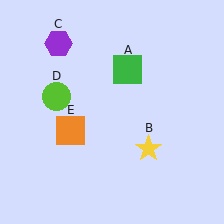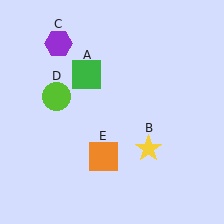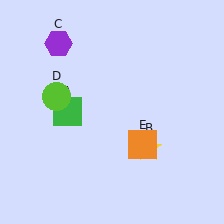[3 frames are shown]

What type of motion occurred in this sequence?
The green square (object A), orange square (object E) rotated counterclockwise around the center of the scene.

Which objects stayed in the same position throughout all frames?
Yellow star (object B) and purple hexagon (object C) and lime circle (object D) remained stationary.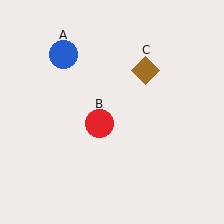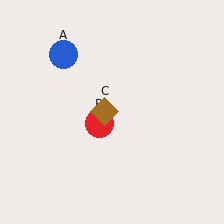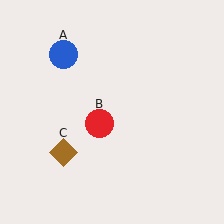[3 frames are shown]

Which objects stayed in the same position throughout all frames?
Blue circle (object A) and red circle (object B) remained stationary.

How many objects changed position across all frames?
1 object changed position: brown diamond (object C).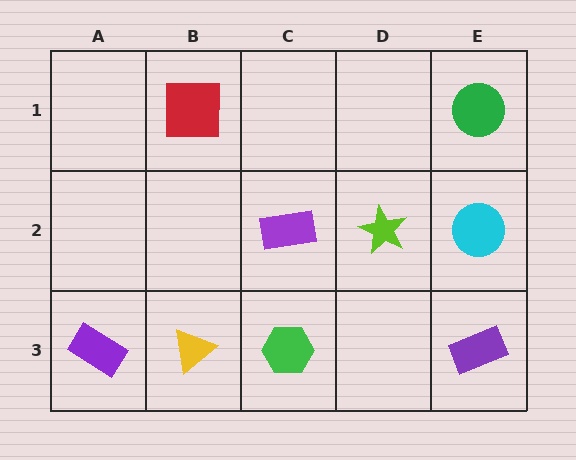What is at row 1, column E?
A green circle.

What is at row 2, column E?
A cyan circle.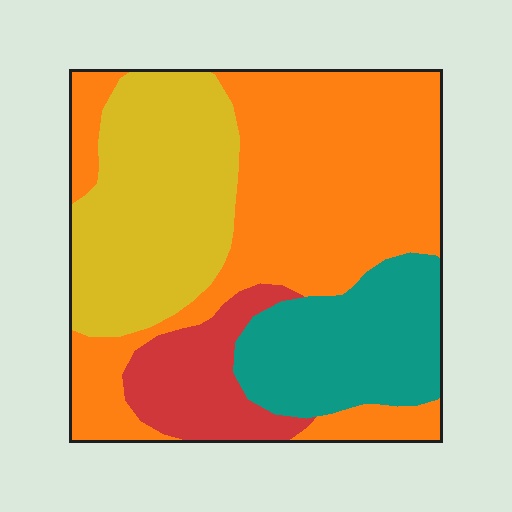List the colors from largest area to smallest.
From largest to smallest: orange, yellow, teal, red.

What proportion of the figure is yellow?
Yellow covers roughly 25% of the figure.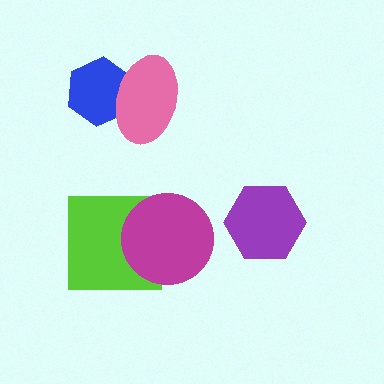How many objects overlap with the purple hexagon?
0 objects overlap with the purple hexagon.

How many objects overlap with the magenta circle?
1 object overlaps with the magenta circle.